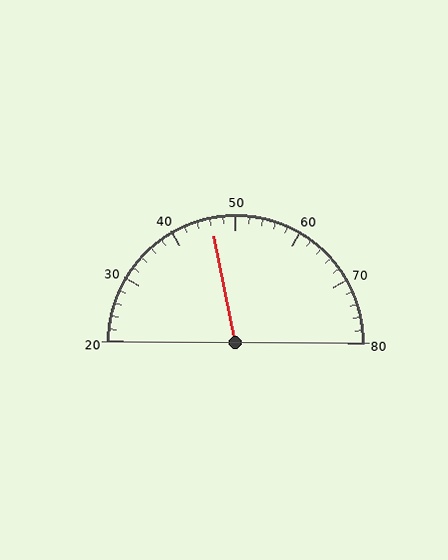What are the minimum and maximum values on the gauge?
The gauge ranges from 20 to 80.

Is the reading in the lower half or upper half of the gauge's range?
The reading is in the lower half of the range (20 to 80).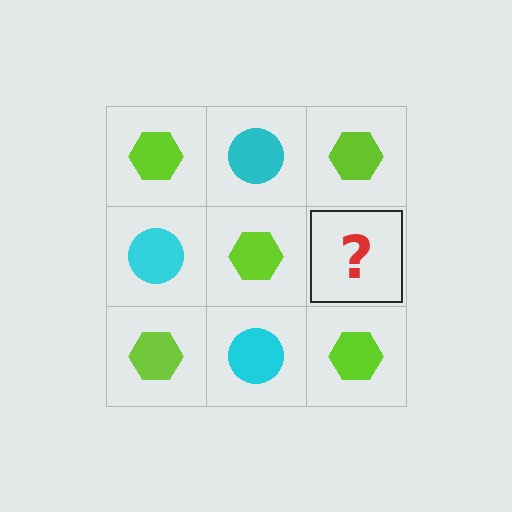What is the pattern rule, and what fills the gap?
The rule is that it alternates lime hexagon and cyan circle in a checkerboard pattern. The gap should be filled with a cyan circle.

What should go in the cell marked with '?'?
The missing cell should contain a cyan circle.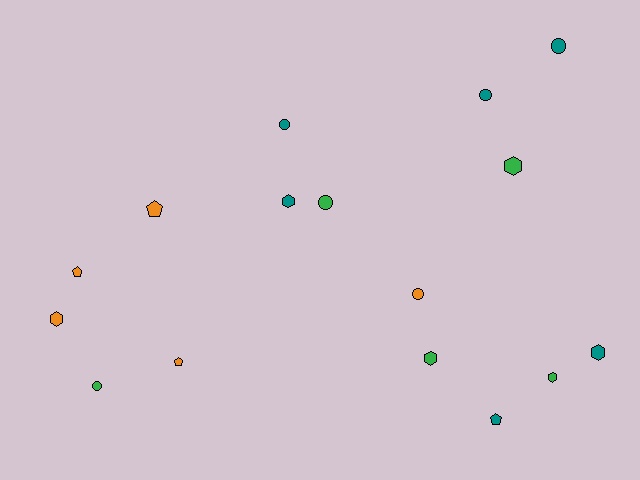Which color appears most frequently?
Teal, with 6 objects.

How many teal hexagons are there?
There are 2 teal hexagons.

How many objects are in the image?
There are 16 objects.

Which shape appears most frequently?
Circle, with 6 objects.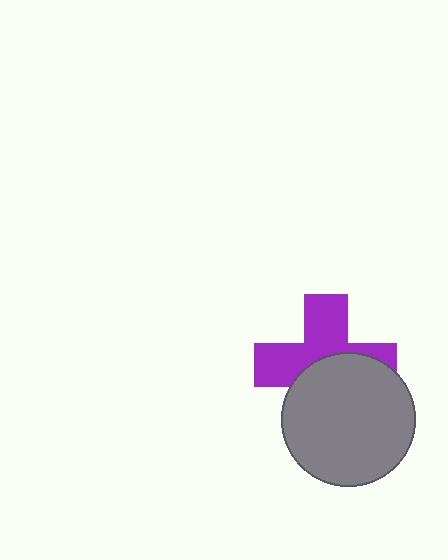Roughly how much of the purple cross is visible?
About half of it is visible (roughly 52%).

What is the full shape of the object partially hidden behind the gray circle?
The partially hidden object is a purple cross.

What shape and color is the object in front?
The object in front is a gray circle.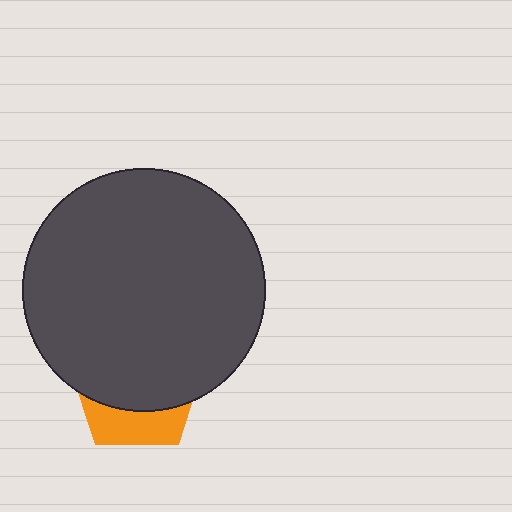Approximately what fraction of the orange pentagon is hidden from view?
Roughly 70% of the orange pentagon is hidden behind the dark gray circle.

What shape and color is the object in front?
The object in front is a dark gray circle.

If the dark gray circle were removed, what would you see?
You would see the complete orange pentagon.